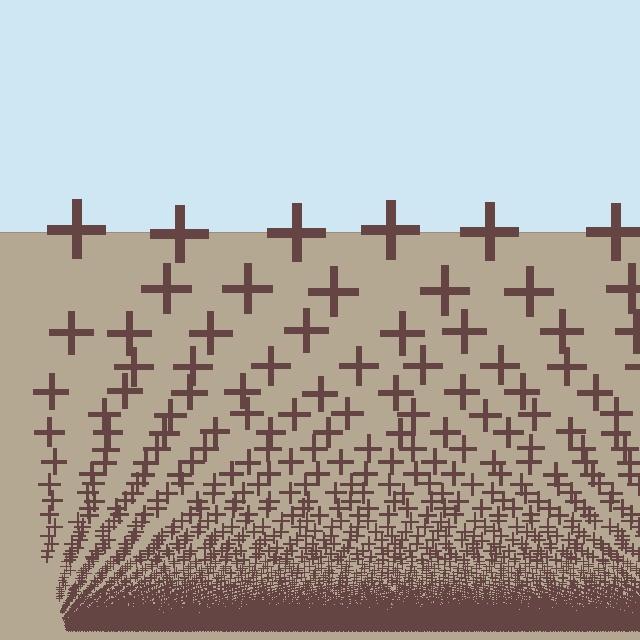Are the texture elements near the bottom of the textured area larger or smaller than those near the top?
Smaller. The gradient is inverted — elements near the bottom are smaller and denser.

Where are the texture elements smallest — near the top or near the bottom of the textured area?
Near the bottom.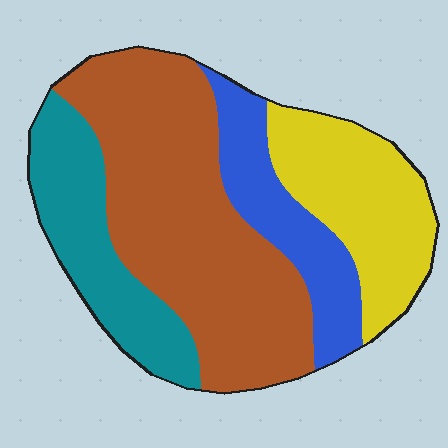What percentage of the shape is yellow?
Yellow covers about 20% of the shape.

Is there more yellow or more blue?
Yellow.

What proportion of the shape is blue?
Blue covers around 15% of the shape.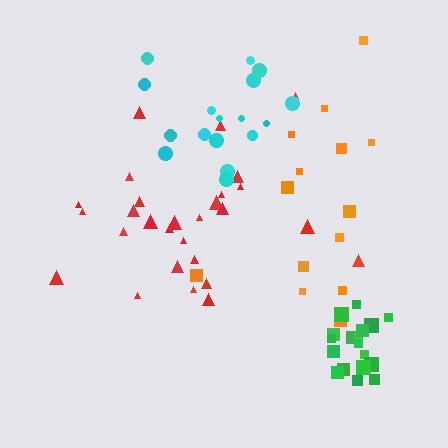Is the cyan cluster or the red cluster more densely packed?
Cyan.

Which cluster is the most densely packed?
Green.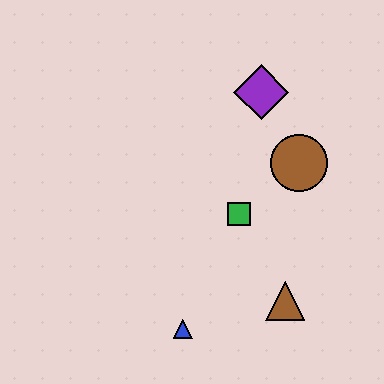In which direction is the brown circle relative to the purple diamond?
The brown circle is below the purple diamond.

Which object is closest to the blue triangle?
The brown triangle is closest to the blue triangle.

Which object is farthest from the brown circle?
The blue triangle is farthest from the brown circle.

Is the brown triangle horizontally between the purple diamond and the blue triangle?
No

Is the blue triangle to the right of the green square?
No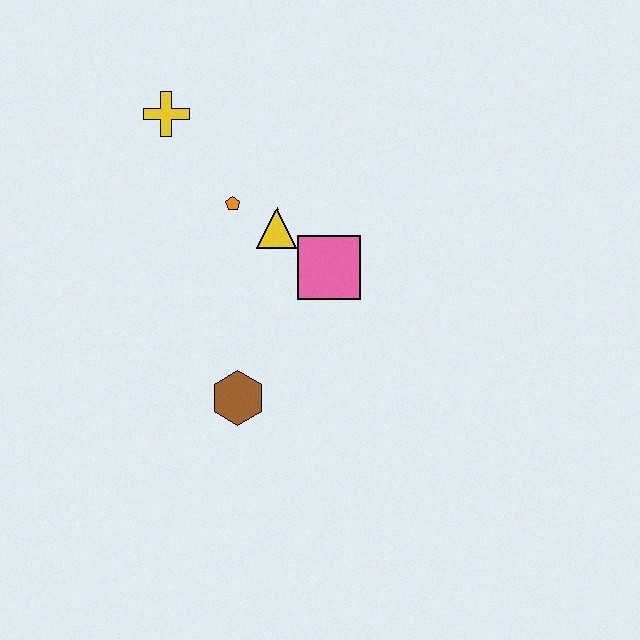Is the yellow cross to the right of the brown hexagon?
No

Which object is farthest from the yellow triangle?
The brown hexagon is farthest from the yellow triangle.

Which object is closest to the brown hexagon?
The pink square is closest to the brown hexagon.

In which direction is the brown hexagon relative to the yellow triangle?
The brown hexagon is below the yellow triangle.